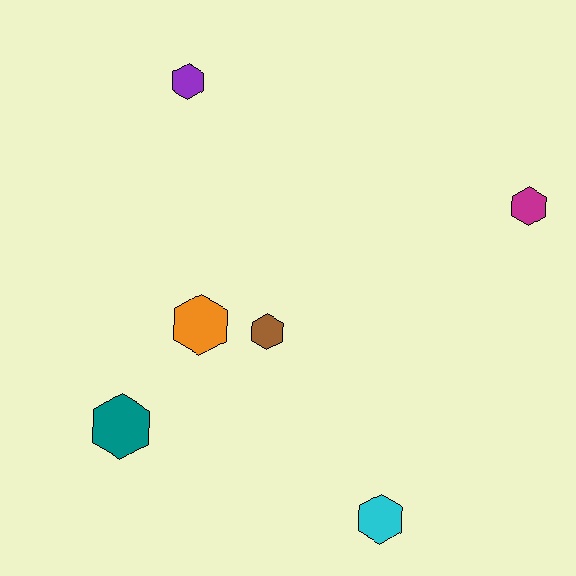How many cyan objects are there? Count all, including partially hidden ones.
There is 1 cyan object.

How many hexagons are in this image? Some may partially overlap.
There are 6 hexagons.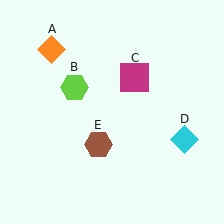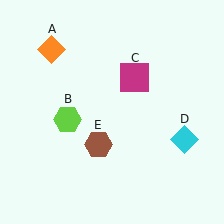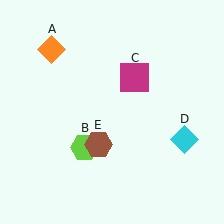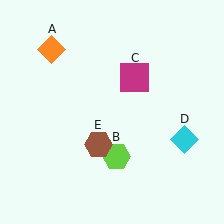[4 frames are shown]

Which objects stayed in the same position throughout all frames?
Orange diamond (object A) and magenta square (object C) and cyan diamond (object D) and brown hexagon (object E) remained stationary.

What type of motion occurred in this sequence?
The lime hexagon (object B) rotated counterclockwise around the center of the scene.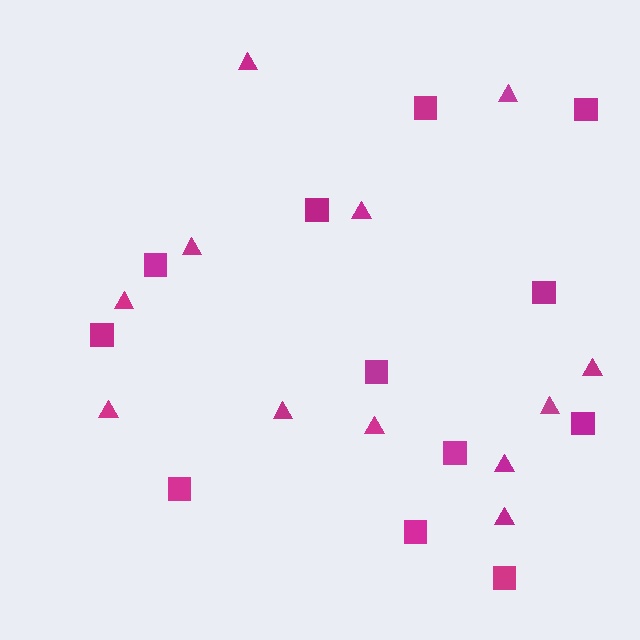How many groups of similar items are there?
There are 2 groups: one group of triangles (12) and one group of squares (12).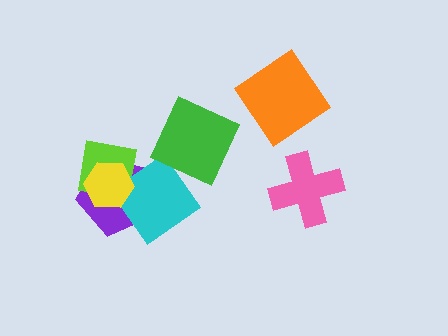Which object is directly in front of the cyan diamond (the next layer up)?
The green diamond is directly in front of the cyan diamond.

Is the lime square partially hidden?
Yes, it is partially covered by another shape.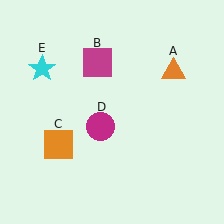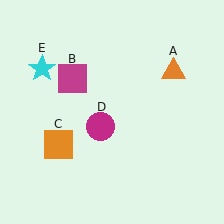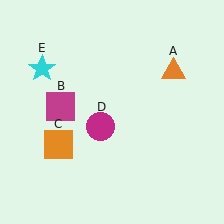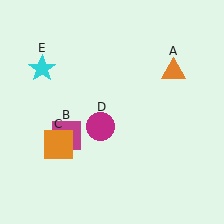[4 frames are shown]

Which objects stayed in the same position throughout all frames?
Orange triangle (object A) and orange square (object C) and magenta circle (object D) and cyan star (object E) remained stationary.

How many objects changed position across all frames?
1 object changed position: magenta square (object B).